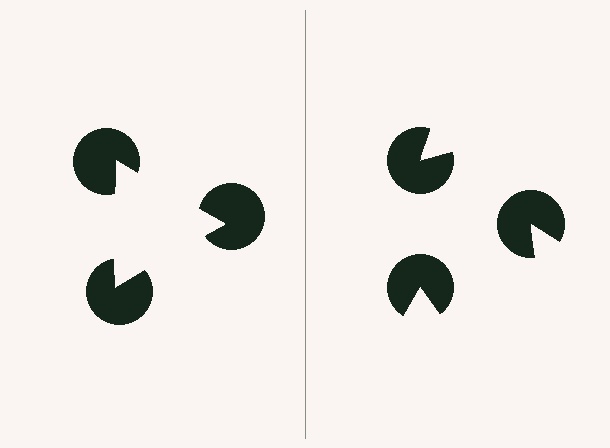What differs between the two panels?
The pac-man discs are positioned identically on both sides; only the wedge orientations differ. On the left they align to a triangle; on the right they are misaligned.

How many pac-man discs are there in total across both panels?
6 — 3 on each side.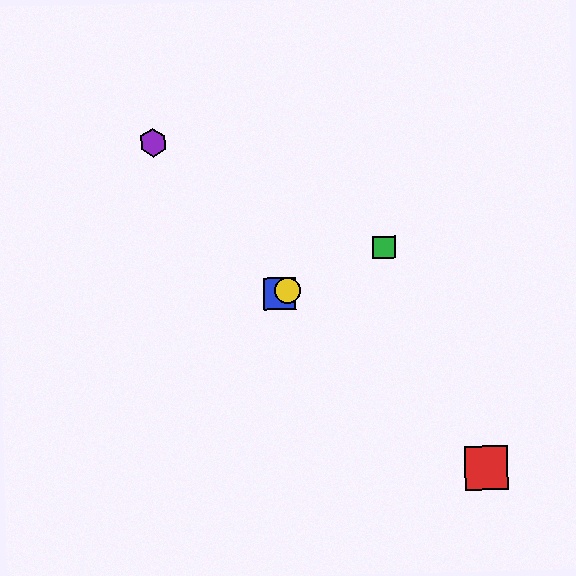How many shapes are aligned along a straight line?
3 shapes (the blue square, the green square, the yellow circle) are aligned along a straight line.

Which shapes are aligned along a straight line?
The blue square, the green square, the yellow circle are aligned along a straight line.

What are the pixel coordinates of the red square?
The red square is at (486, 468).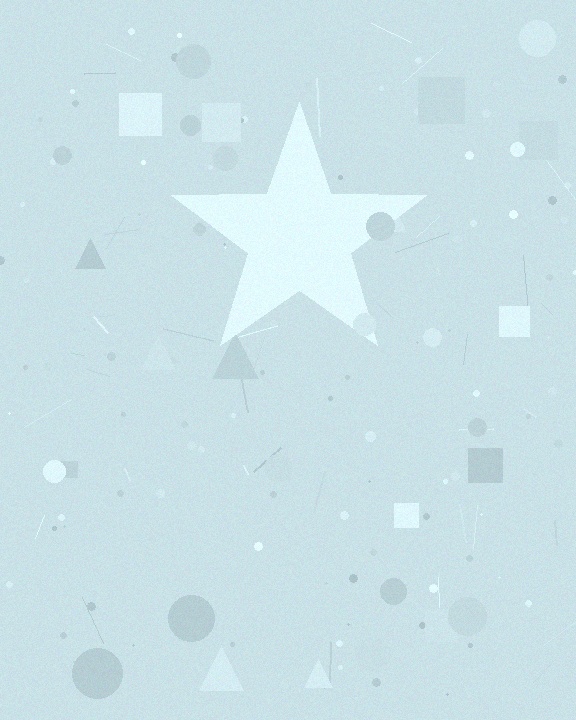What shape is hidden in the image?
A star is hidden in the image.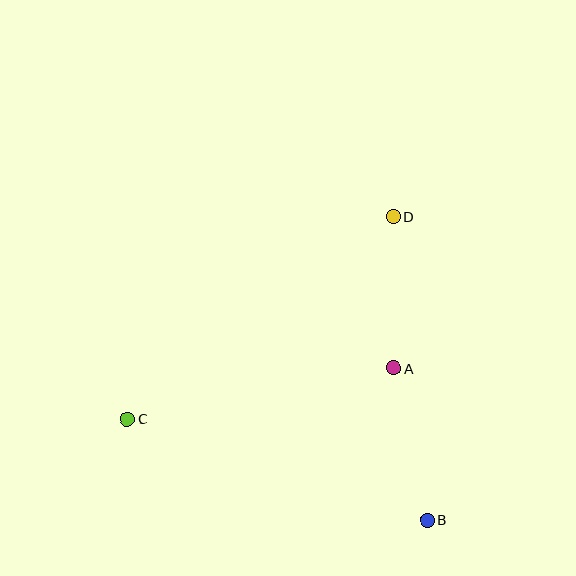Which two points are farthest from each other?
Points C and D are farthest from each other.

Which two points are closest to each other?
Points A and D are closest to each other.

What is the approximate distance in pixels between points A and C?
The distance between A and C is approximately 271 pixels.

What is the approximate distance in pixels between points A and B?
The distance between A and B is approximately 156 pixels.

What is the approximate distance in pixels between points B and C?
The distance between B and C is approximately 316 pixels.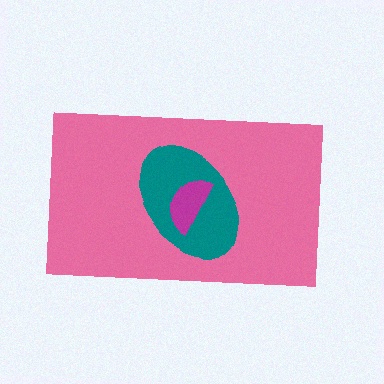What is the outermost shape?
The pink rectangle.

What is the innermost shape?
The magenta semicircle.